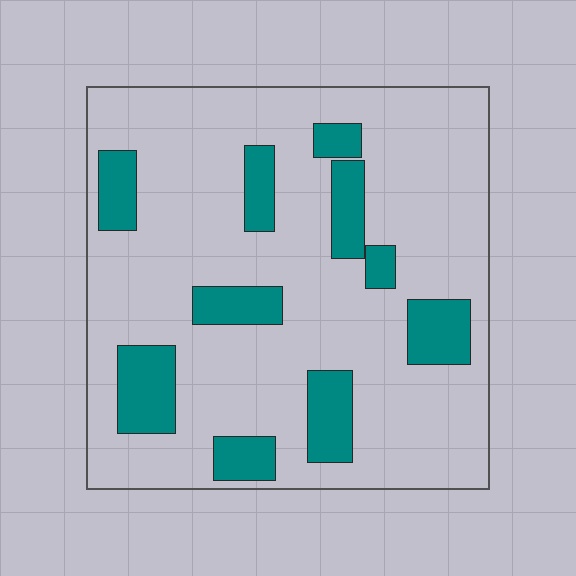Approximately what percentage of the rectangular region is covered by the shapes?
Approximately 20%.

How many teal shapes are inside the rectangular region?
10.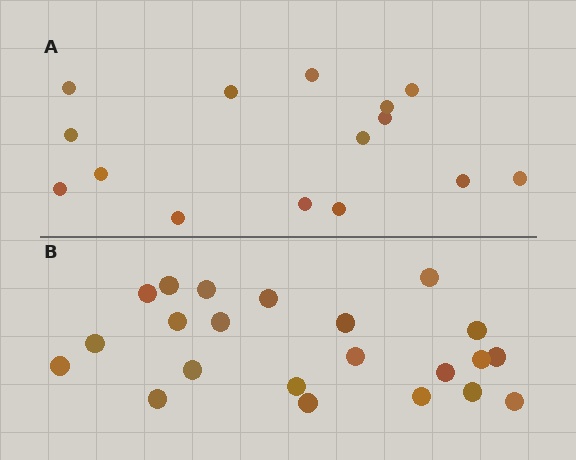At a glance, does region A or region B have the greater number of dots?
Region B (the bottom region) has more dots.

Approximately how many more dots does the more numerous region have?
Region B has roughly 8 or so more dots than region A.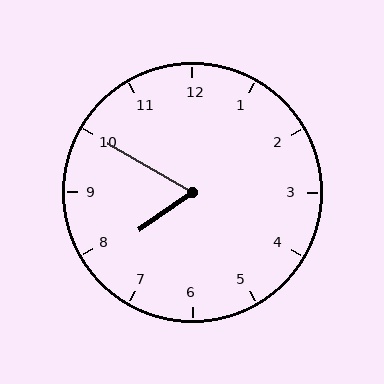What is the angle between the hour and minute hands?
Approximately 65 degrees.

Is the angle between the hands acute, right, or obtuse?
It is acute.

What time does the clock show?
7:50.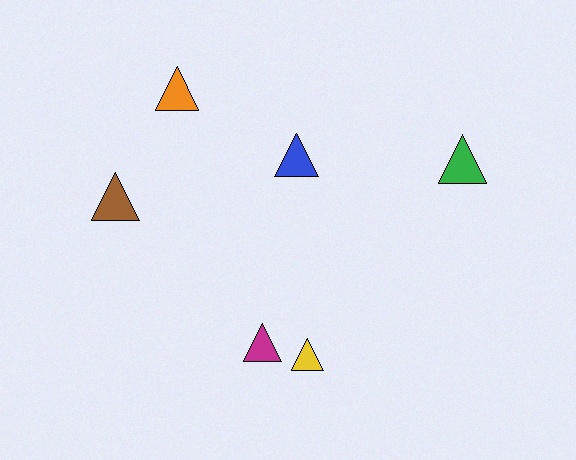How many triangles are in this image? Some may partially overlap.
There are 6 triangles.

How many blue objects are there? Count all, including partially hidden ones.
There is 1 blue object.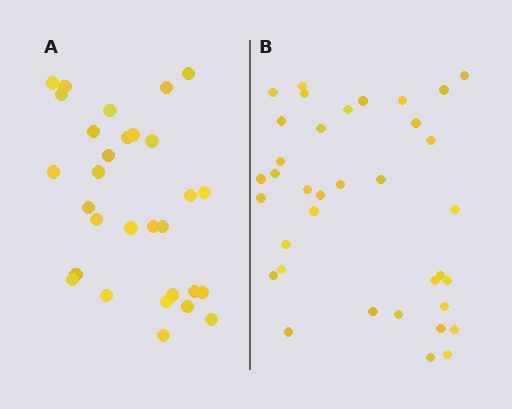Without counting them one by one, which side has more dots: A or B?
Region B (the right region) has more dots.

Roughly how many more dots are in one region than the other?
Region B has about 6 more dots than region A.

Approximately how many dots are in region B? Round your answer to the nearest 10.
About 40 dots. (The exact count is 36, which rounds to 40.)